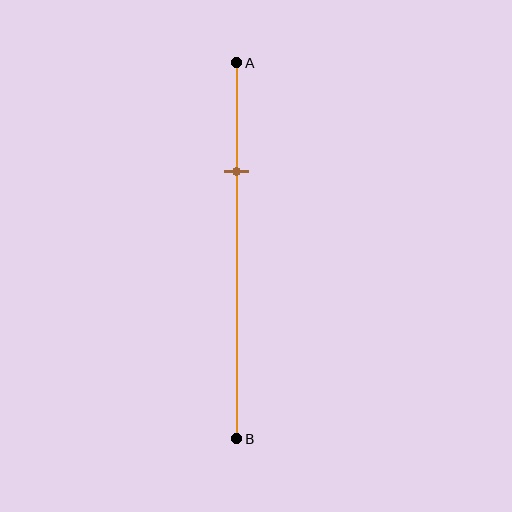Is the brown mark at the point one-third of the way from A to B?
No, the mark is at about 30% from A, not at the 33% one-third point.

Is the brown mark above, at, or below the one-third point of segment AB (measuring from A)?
The brown mark is above the one-third point of segment AB.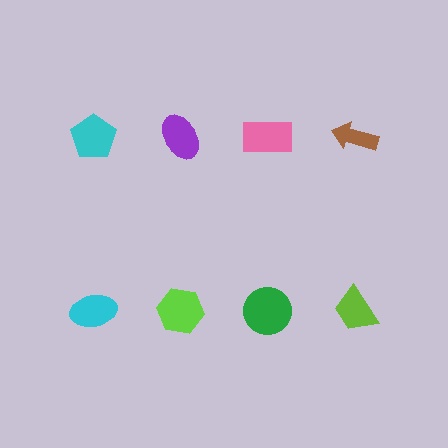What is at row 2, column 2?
A lime hexagon.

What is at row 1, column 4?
A brown arrow.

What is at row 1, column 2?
A purple ellipse.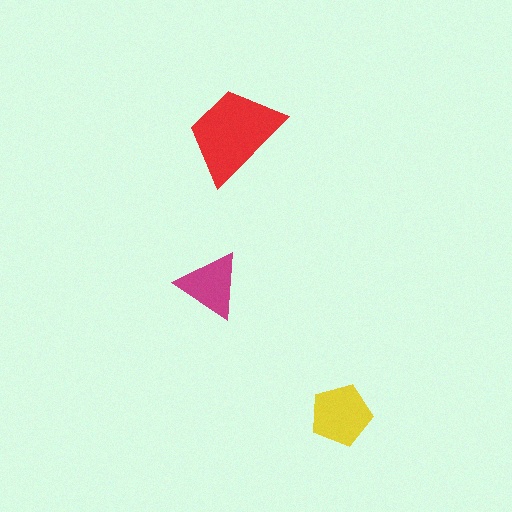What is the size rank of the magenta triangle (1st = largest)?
3rd.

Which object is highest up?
The red trapezoid is topmost.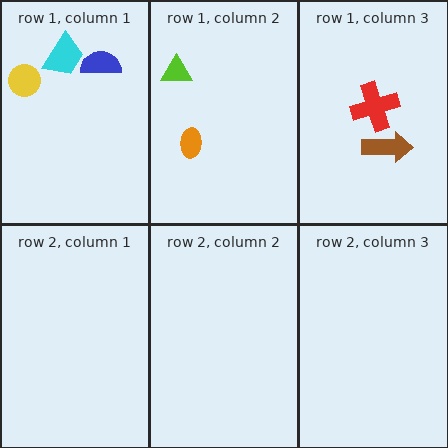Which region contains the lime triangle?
The row 1, column 2 region.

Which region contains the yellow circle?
The row 1, column 1 region.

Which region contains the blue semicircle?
The row 1, column 1 region.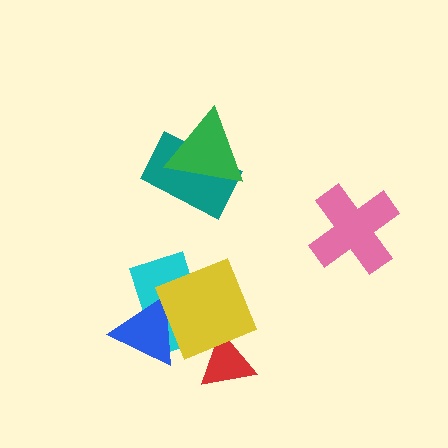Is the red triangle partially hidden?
Yes, it is partially covered by another shape.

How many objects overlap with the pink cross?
0 objects overlap with the pink cross.